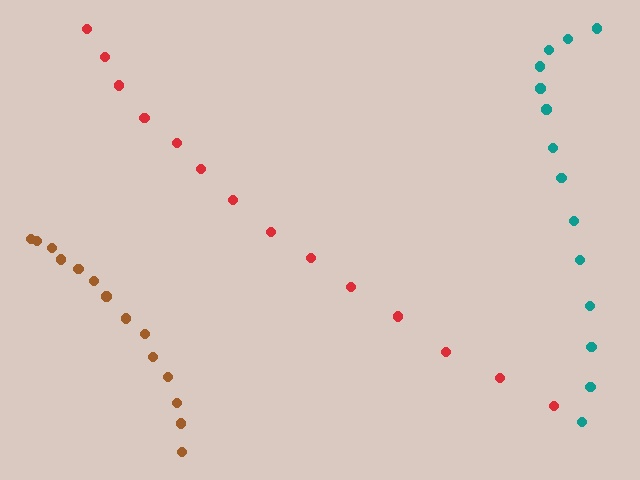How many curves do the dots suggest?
There are 3 distinct paths.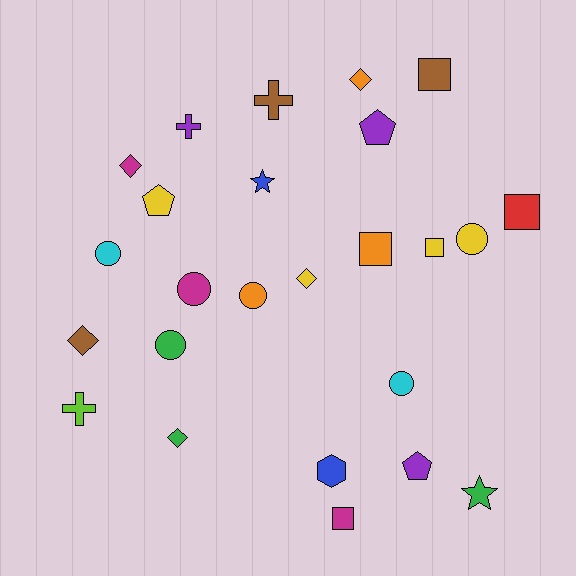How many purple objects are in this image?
There are 3 purple objects.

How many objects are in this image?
There are 25 objects.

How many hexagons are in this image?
There is 1 hexagon.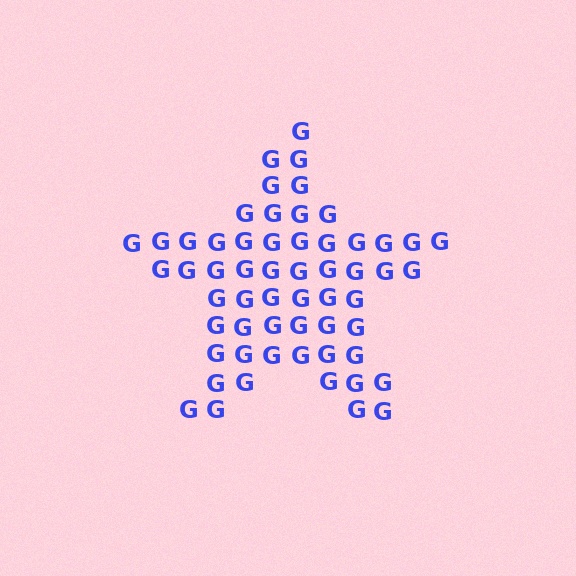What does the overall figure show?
The overall figure shows a star.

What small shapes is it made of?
It is made of small letter G's.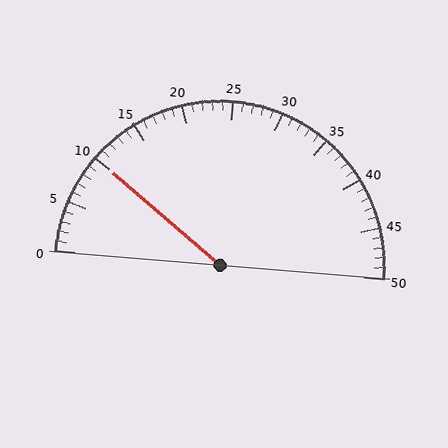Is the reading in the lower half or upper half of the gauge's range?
The reading is in the lower half of the range (0 to 50).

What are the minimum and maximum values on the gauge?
The gauge ranges from 0 to 50.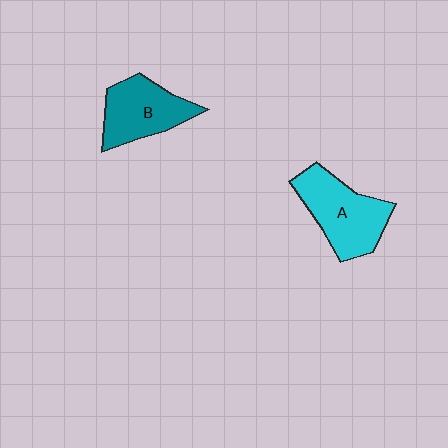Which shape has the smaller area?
Shape B (teal).